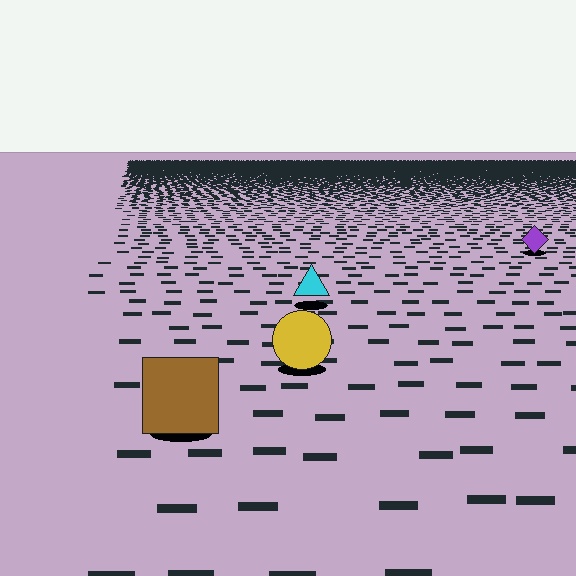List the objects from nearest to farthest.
From nearest to farthest: the brown square, the yellow circle, the cyan triangle, the purple diamond.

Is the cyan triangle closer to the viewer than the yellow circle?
No. The yellow circle is closer — you can tell from the texture gradient: the ground texture is coarser near it.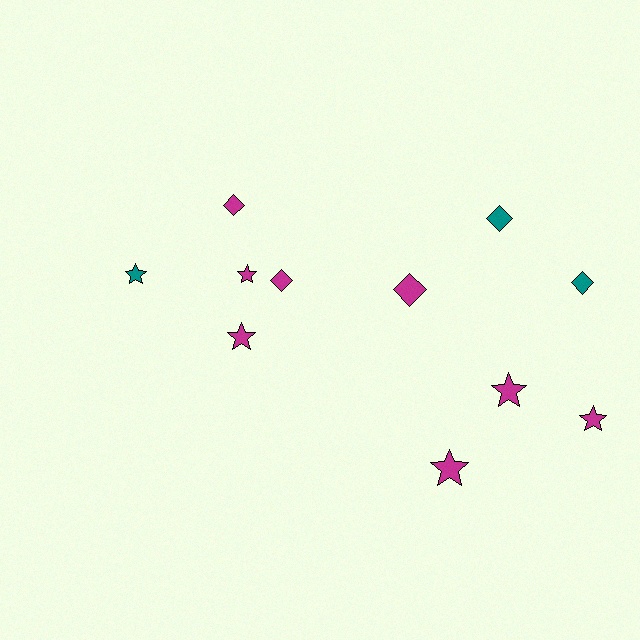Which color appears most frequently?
Magenta, with 8 objects.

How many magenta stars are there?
There are 5 magenta stars.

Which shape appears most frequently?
Star, with 6 objects.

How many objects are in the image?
There are 11 objects.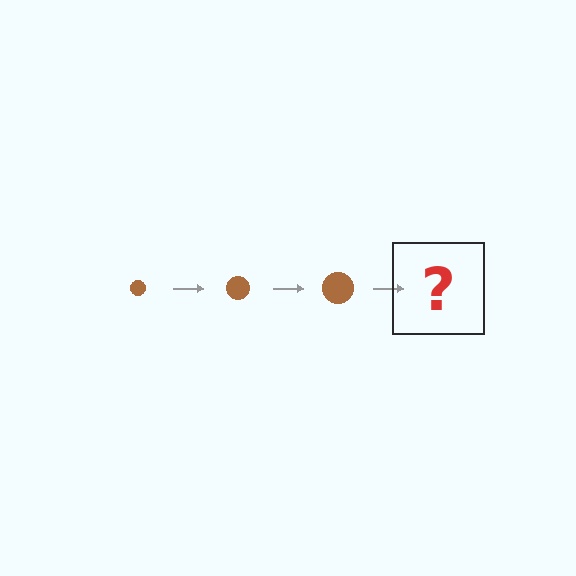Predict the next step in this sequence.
The next step is a brown circle, larger than the previous one.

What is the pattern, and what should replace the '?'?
The pattern is that the circle gets progressively larger each step. The '?' should be a brown circle, larger than the previous one.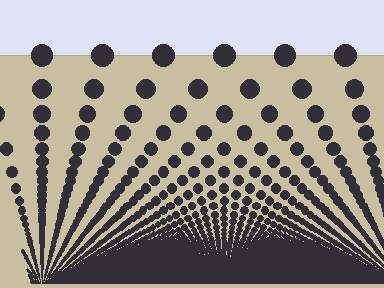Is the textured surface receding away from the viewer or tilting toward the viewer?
The surface appears to tilt toward the viewer. Texture elements get larger and sparser toward the top.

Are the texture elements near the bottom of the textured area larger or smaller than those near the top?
Smaller. The gradient is inverted — elements near the bottom are smaller and denser.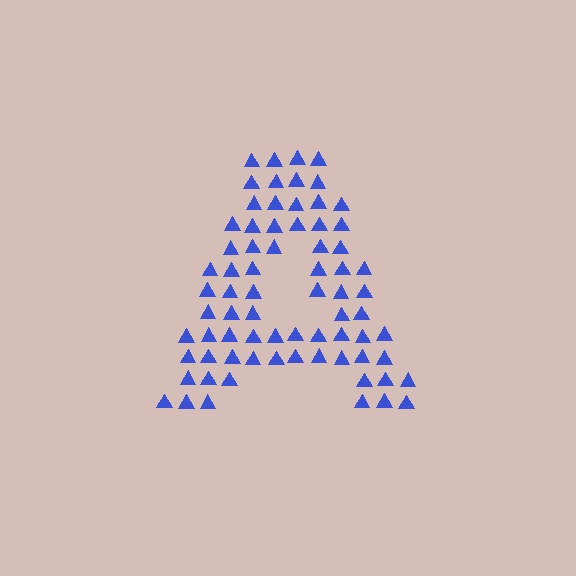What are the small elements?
The small elements are triangles.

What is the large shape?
The large shape is the letter A.